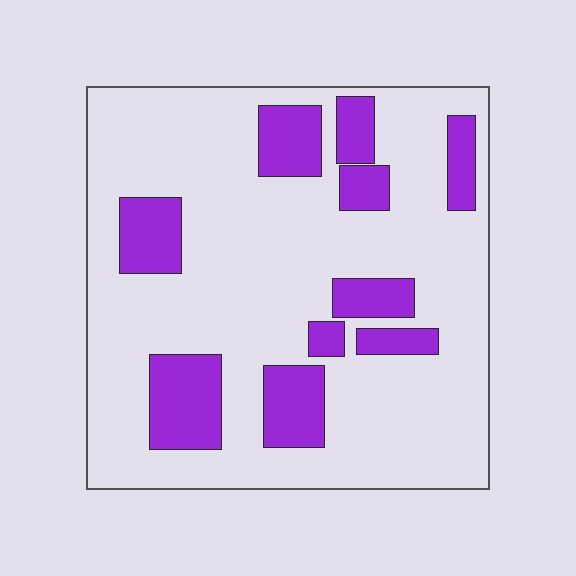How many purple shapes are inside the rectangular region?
10.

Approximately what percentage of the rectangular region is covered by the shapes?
Approximately 20%.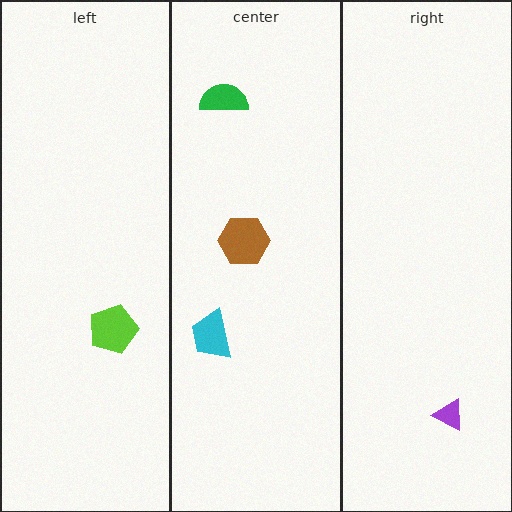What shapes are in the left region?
The lime pentagon.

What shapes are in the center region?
The cyan trapezoid, the brown hexagon, the green semicircle.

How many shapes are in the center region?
3.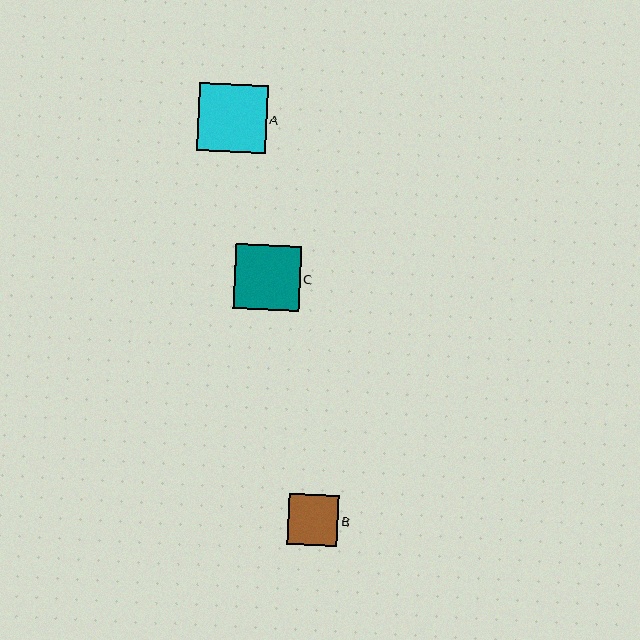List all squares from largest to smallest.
From largest to smallest: A, C, B.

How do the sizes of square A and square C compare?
Square A and square C are approximately the same size.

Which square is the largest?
Square A is the largest with a size of approximately 69 pixels.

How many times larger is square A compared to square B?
Square A is approximately 1.4 times the size of square B.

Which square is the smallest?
Square B is the smallest with a size of approximately 51 pixels.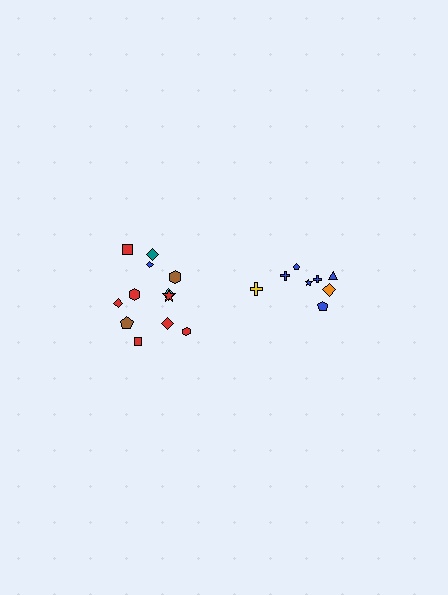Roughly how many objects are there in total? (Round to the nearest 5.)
Roughly 20 objects in total.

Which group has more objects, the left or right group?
The left group.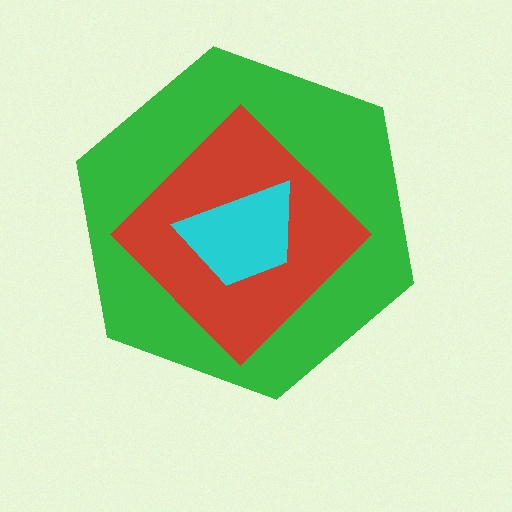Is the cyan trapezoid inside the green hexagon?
Yes.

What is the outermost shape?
The green hexagon.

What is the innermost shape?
The cyan trapezoid.